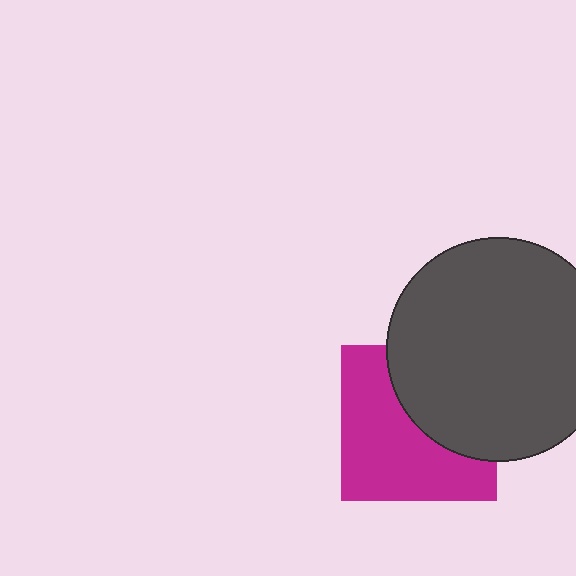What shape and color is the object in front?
The object in front is a dark gray circle.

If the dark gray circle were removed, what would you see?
You would see the complete magenta square.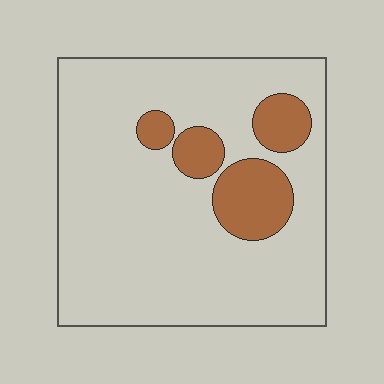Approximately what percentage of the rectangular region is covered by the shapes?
Approximately 15%.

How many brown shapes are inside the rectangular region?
4.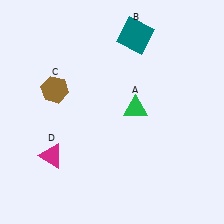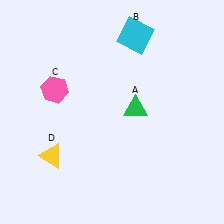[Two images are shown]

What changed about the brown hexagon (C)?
In Image 1, C is brown. In Image 2, it changed to pink.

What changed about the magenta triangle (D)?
In Image 1, D is magenta. In Image 2, it changed to yellow.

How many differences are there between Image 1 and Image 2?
There are 3 differences between the two images.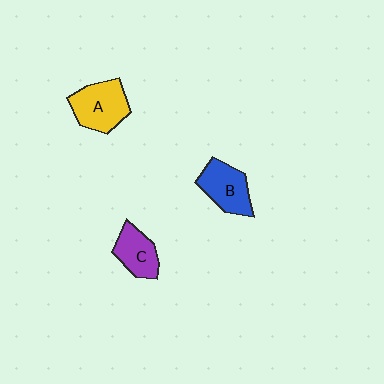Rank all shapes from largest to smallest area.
From largest to smallest: A (yellow), B (blue), C (purple).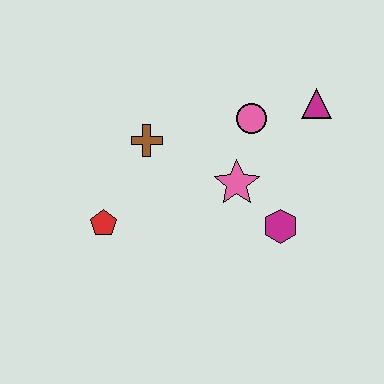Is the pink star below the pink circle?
Yes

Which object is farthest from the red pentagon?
The magenta triangle is farthest from the red pentagon.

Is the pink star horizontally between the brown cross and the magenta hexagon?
Yes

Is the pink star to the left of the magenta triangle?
Yes